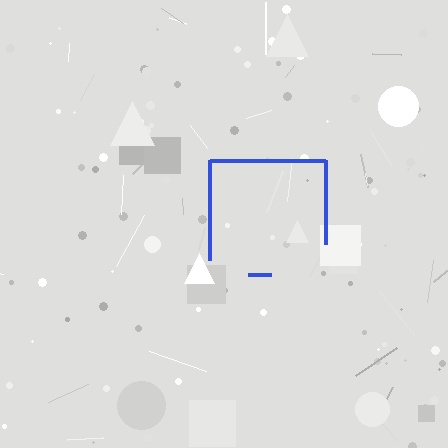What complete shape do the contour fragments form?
The contour fragments form a square.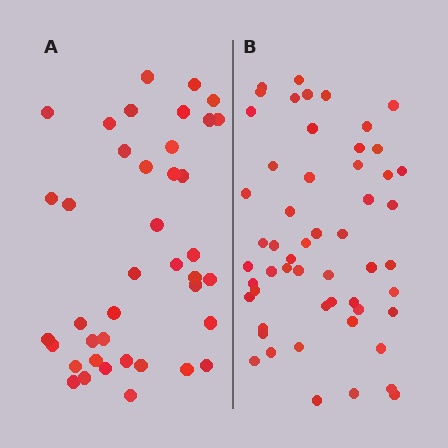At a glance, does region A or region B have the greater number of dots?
Region B (the right region) has more dots.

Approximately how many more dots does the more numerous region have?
Region B has approximately 15 more dots than region A.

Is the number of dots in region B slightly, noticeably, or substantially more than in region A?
Region B has noticeably more, but not dramatically so. The ratio is roughly 1.4 to 1.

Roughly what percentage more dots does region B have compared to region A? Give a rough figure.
About 35% more.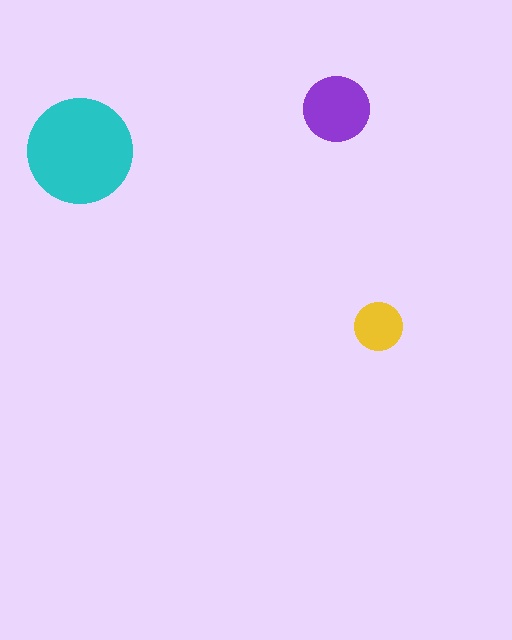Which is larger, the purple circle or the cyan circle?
The cyan one.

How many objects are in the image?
There are 3 objects in the image.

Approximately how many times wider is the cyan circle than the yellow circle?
About 2 times wider.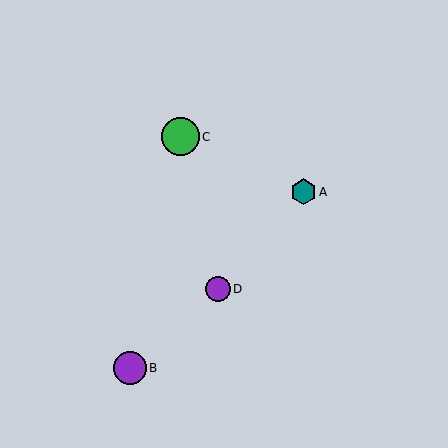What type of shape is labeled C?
Shape C is a green circle.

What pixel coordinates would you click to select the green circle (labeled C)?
Click at (181, 137) to select the green circle C.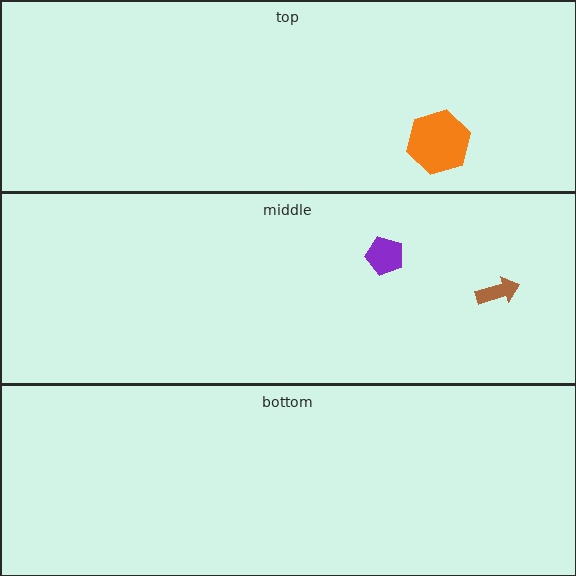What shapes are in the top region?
The orange hexagon.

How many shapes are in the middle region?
2.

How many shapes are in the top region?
1.